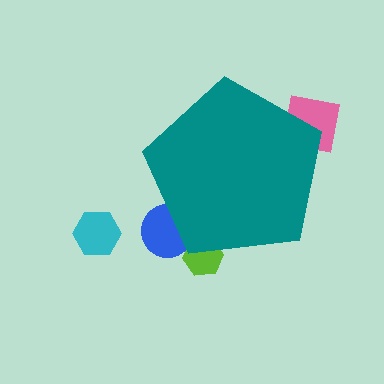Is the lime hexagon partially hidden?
Yes, the lime hexagon is partially hidden behind the teal pentagon.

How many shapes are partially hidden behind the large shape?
3 shapes are partially hidden.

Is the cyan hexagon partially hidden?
No, the cyan hexagon is fully visible.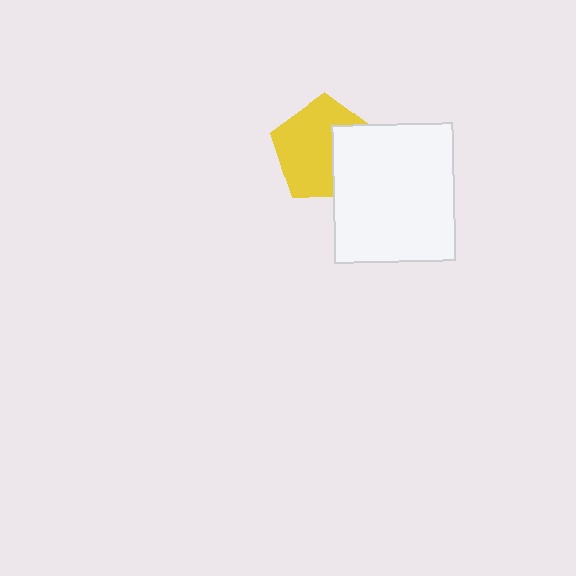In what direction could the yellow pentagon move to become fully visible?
The yellow pentagon could move left. That would shift it out from behind the white rectangle entirely.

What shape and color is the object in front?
The object in front is a white rectangle.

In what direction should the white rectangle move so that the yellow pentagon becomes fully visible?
The white rectangle should move right. That is the shortest direction to clear the overlap and leave the yellow pentagon fully visible.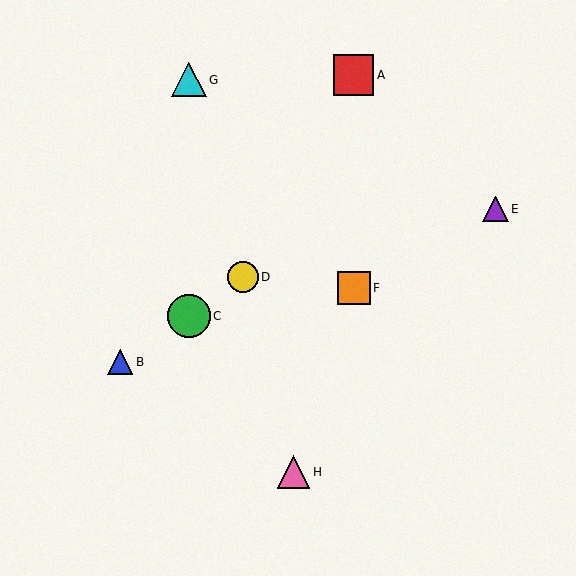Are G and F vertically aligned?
No, G is at x≈189 and F is at x≈354.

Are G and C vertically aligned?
Yes, both are at x≈189.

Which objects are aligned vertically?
Objects C, G are aligned vertically.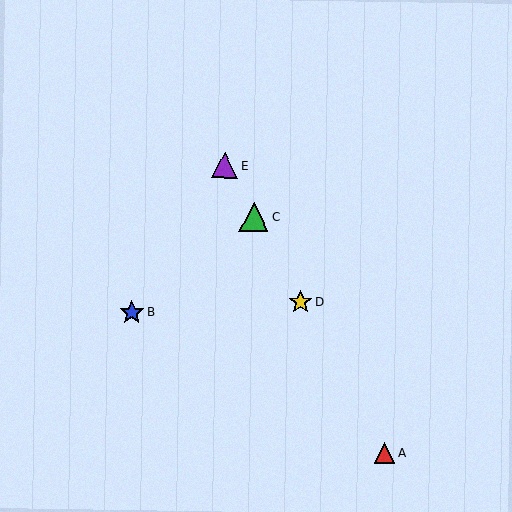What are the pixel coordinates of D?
Object D is at (301, 302).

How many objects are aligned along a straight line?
4 objects (A, C, D, E) are aligned along a straight line.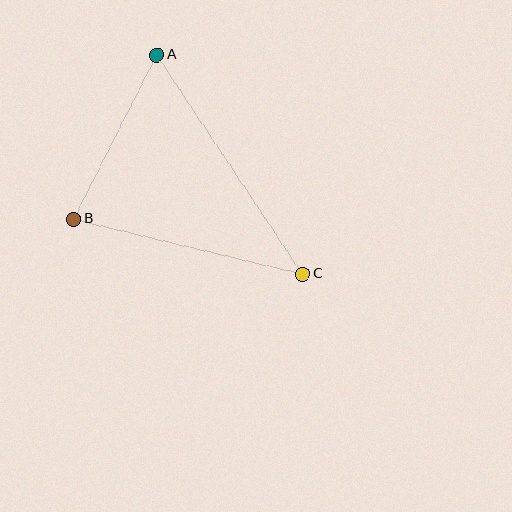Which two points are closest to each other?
Points A and B are closest to each other.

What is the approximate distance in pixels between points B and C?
The distance between B and C is approximately 235 pixels.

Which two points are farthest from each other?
Points A and C are farthest from each other.